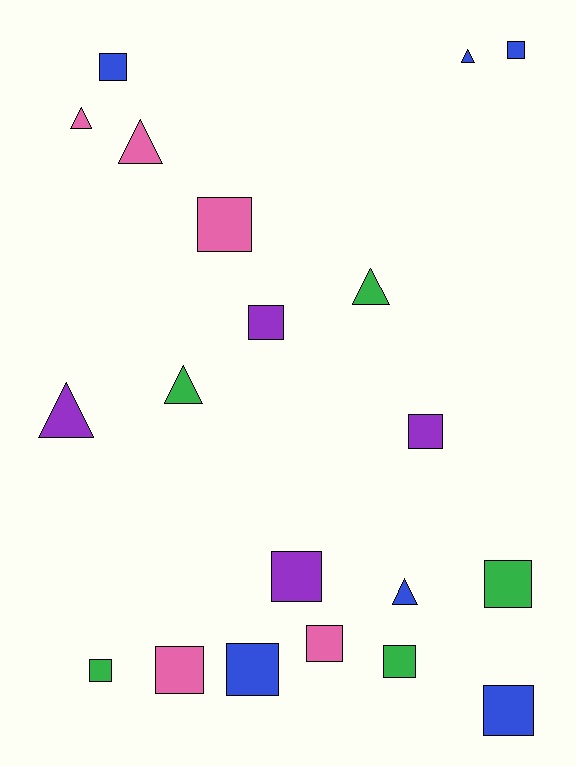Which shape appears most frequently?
Square, with 13 objects.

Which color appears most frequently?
Blue, with 6 objects.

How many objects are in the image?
There are 20 objects.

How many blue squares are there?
There are 4 blue squares.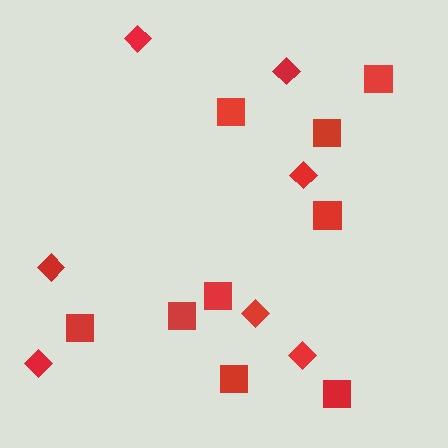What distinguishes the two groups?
There are 2 groups: one group of diamonds (7) and one group of squares (9).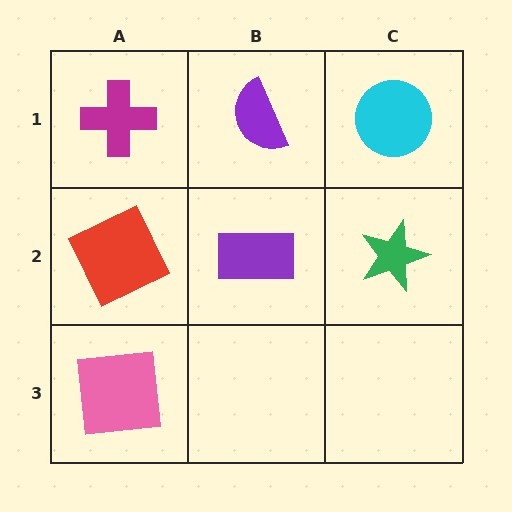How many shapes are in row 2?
3 shapes.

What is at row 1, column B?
A purple semicircle.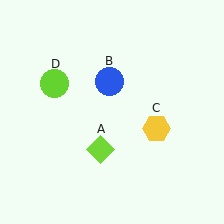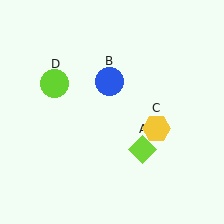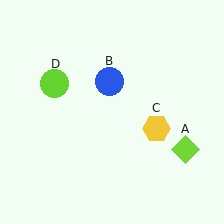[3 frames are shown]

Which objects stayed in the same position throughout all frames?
Blue circle (object B) and yellow hexagon (object C) and lime circle (object D) remained stationary.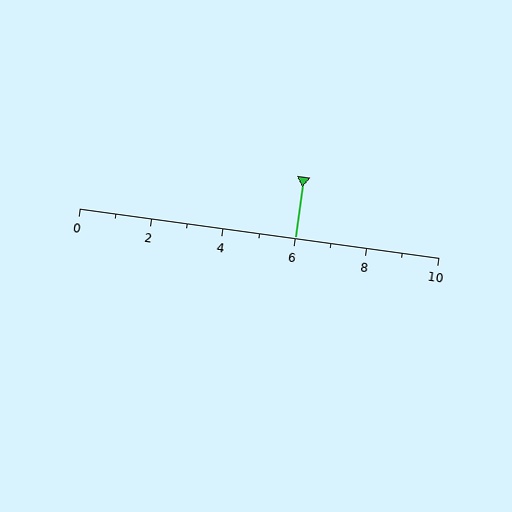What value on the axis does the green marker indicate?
The marker indicates approximately 6.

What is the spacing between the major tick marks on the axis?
The major ticks are spaced 2 apart.